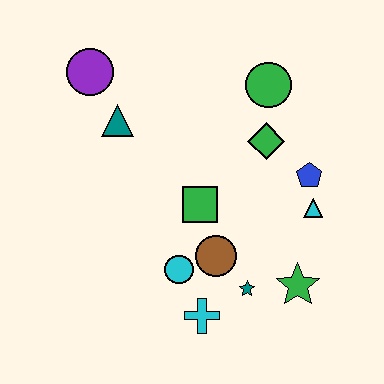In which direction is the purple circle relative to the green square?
The purple circle is above the green square.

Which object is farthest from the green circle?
The cyan cross is farthest from the green circle.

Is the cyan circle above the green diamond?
No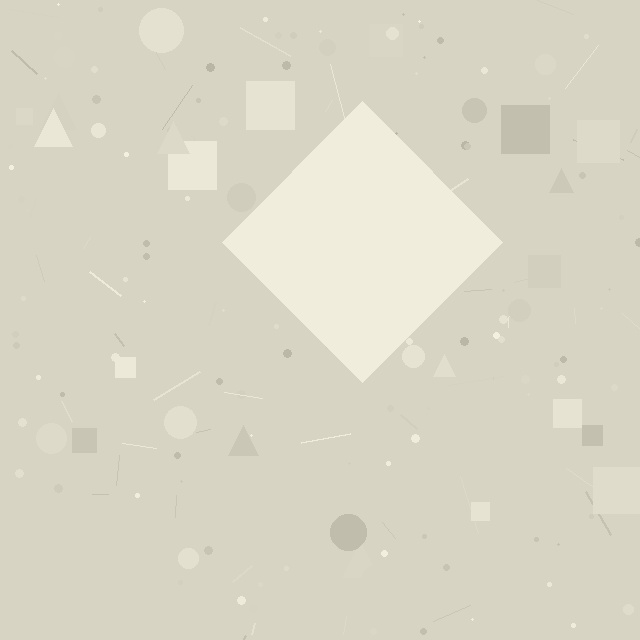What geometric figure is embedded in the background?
A diamond is embedded in the background.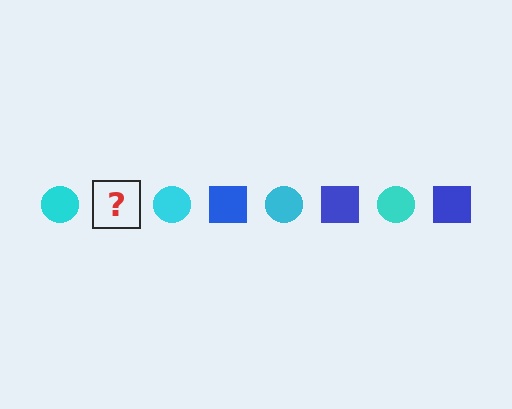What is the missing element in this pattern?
The missing element is a blue square.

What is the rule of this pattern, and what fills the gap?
The rule is that the pattern alternates between cyan circle and blue square. The gap should be filled with a blue square.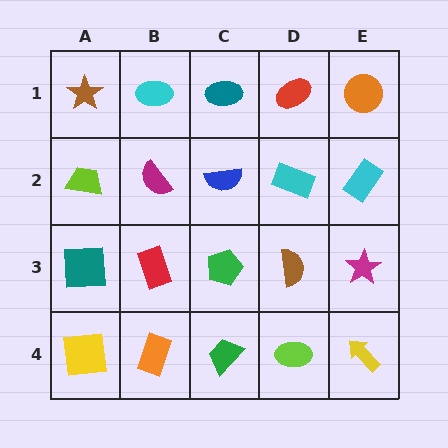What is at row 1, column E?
An orange circle.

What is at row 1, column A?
A brown star.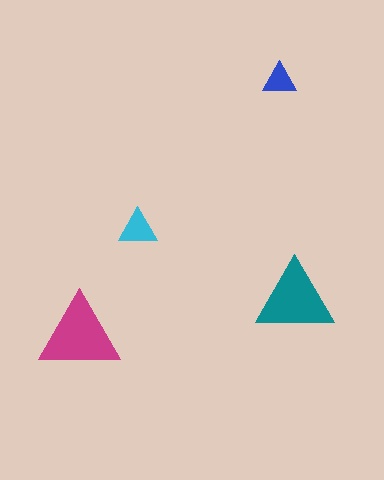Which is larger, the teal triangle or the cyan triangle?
The teal one.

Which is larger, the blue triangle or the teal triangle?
The teal one.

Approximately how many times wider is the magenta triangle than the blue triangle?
About 2.5 times wider.